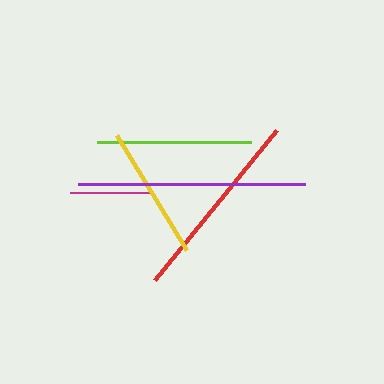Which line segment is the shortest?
The magenta line is the shortest at approximately 83 pixels.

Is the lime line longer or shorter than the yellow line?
The lime line is longer than the yellow line.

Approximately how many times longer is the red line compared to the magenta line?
The red line is approximately 2.3 times the length of the magenta line.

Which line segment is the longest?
The purple line is the longest at approximately 227 pixels.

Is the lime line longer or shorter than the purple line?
The purple line is longer than the lime line.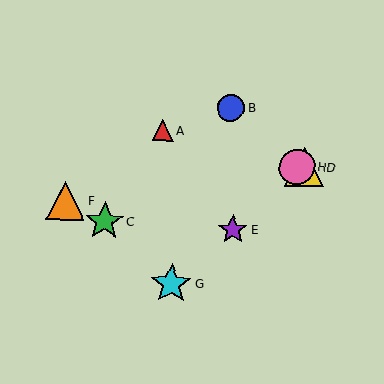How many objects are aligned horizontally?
2 objects (D, H) are aligned horizontally.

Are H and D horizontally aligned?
Yes, both are at y≈167.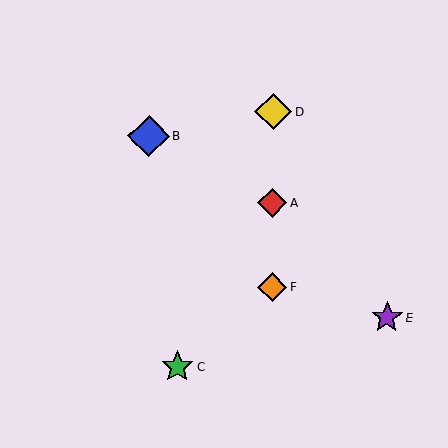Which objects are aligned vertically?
Objects A, D, F are aligned vertically.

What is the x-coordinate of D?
Object D is at x≈273.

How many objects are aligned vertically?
3 objects (A, D, F) are aligned vertically.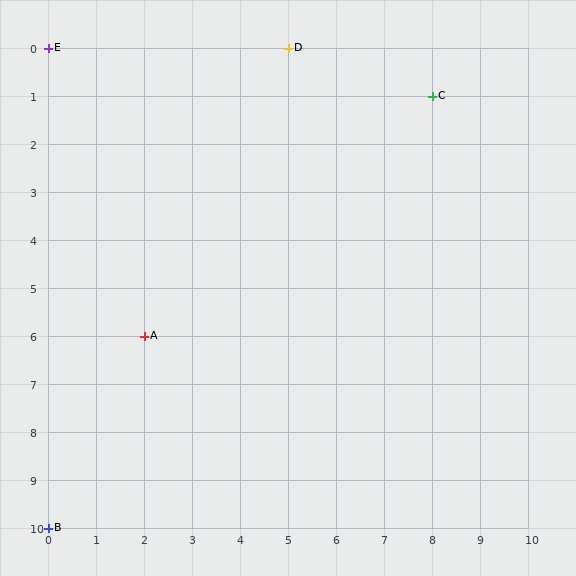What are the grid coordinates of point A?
Point A is at grid coordinates (2, 6).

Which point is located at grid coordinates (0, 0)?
Point E is at (0, 0).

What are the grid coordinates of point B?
Point B is at grid coordinates (0, 10).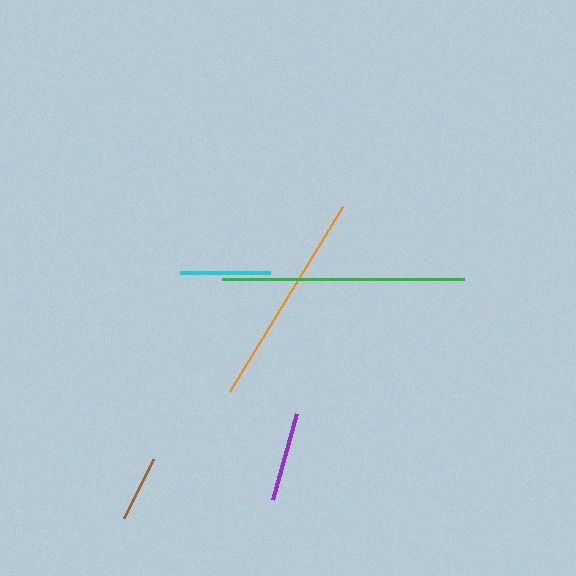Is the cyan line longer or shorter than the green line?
The green line is longer than the cyan line.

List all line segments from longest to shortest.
From longest to shortest: green, orange, cyan, purple, brown.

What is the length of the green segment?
The green segment is approximately 241 pixels long.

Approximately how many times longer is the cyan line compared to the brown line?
The cyan line is approximately 1.4 times the length of the brown line.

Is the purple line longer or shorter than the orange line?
The orange line is longer than the purple line.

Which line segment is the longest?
The green line is the longest at approximately 241 pixels.